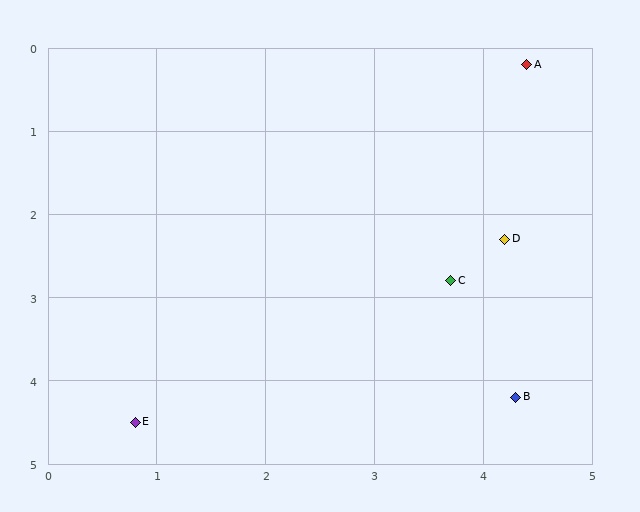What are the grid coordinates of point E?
Point E is at approximately (0.8, 4.5).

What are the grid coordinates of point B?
Point B is at approximately (4.3, 4.2).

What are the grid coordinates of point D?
Point D is at approximately (4.2, 2.3).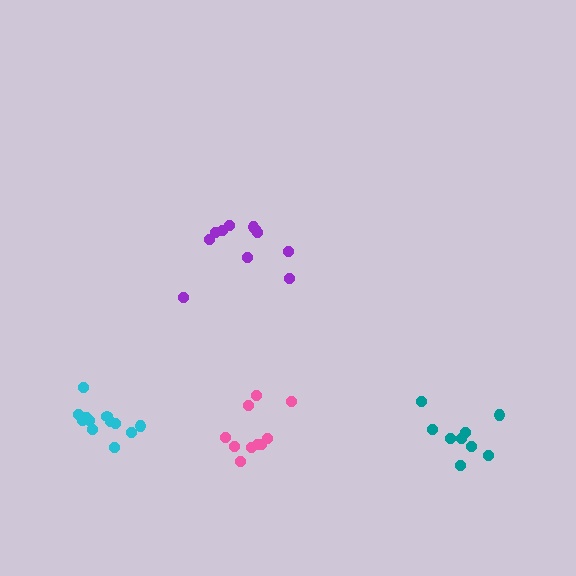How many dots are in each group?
Group 1: 11 dots, Group 2: 9 dots, Group 3: 12 dots, Group 4: 10 dots (42 total).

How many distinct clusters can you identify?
There are 4 distinct clusters.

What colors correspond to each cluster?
The clusters are colored: purple, teal, cyan, pink.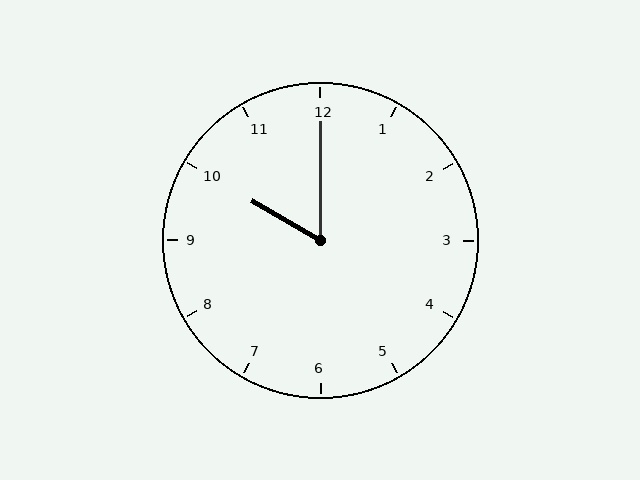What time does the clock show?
10:00.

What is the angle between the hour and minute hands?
Approximately 60 degrees.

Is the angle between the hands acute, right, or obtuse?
It is acute.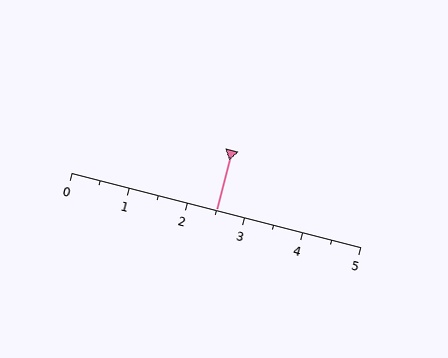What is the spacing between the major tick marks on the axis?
The major ticks are spaced 1 apart.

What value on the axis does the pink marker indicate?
The marker indicates approximately 2.5.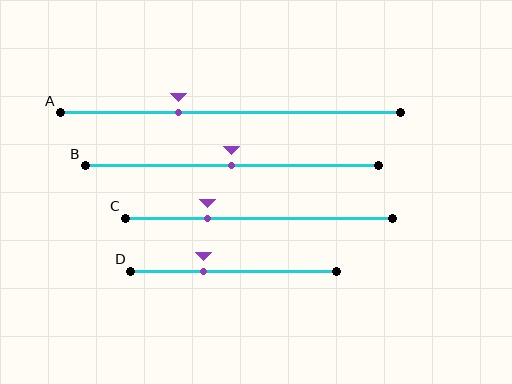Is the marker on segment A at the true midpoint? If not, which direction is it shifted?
No, the marker on segment A is shifted to the left by about 15% of the segment length.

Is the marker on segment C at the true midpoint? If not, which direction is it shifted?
No, the marker on segment C is shifted to the left by about 19% of the segment length.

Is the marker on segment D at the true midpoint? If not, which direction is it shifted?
No, the marker on segment D is shifted to the left by about 15% of the segment length.